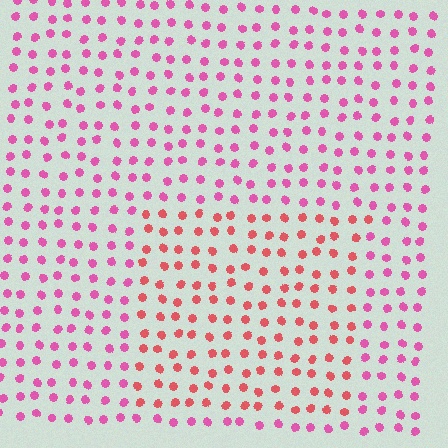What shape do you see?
I see a rectangle.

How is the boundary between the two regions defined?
The boundary is defined purely by a slight shift in hue (about 34 degrees). Spacing, size, and orientation are identical on both sides.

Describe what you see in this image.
The image is filled with small pink elements in a uniform arrangement. A rectangle-shaped region is visible where the elements are tinted to a slightly different hue, forming a subtle color boundary.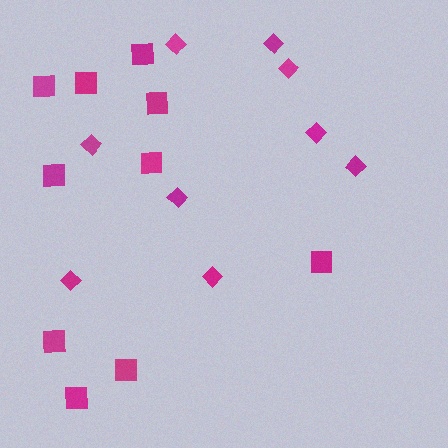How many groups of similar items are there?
There are 2 groups: one group of diamonds (9) and one group of squares (10).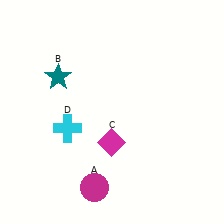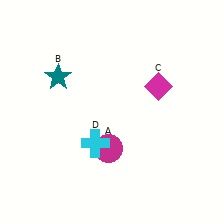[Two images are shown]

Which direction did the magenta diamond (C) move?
The magenta diamond (C) moved up.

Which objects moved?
The objects that moved are: the magenta circle (A), the magenta diamond (C), the cyan cross (D).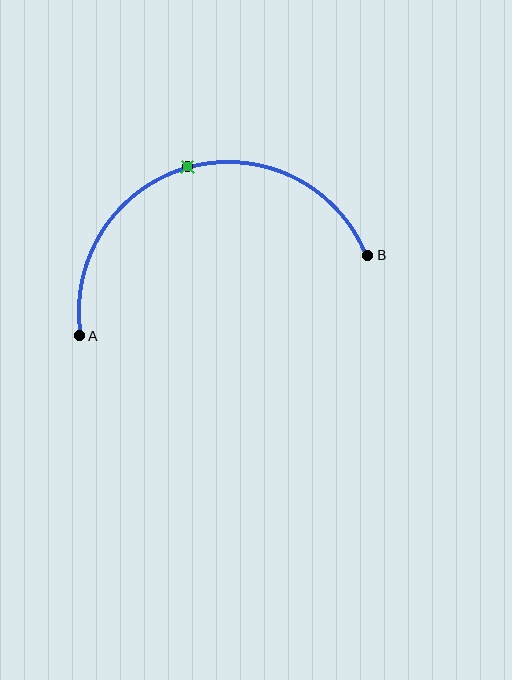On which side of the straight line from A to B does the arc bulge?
The arc bulges above the straight line connecting A and B.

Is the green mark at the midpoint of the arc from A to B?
Yes. The green mark lies on the arc at equal arc-length from both A and B — it is the arc midpoint.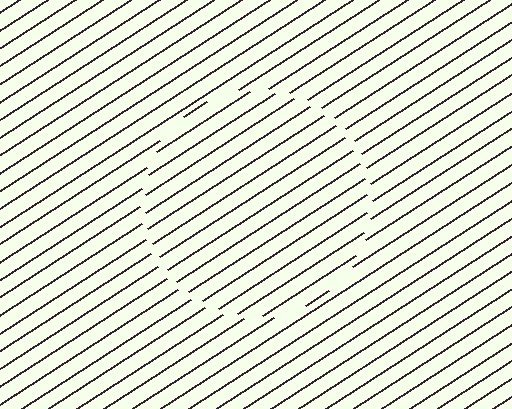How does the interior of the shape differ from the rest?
The interior of the shape contains the same grating, shifted by half a period — the contour is defined by the phase discontinuity where line-ends from the inner and outer gratings abut.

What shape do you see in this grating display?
An illusory circle. The interior of the shape contains the same grating, shifted by half a period — the contour is defined by the phase discontinuity where line-ends from the inner and outer gratings abut.